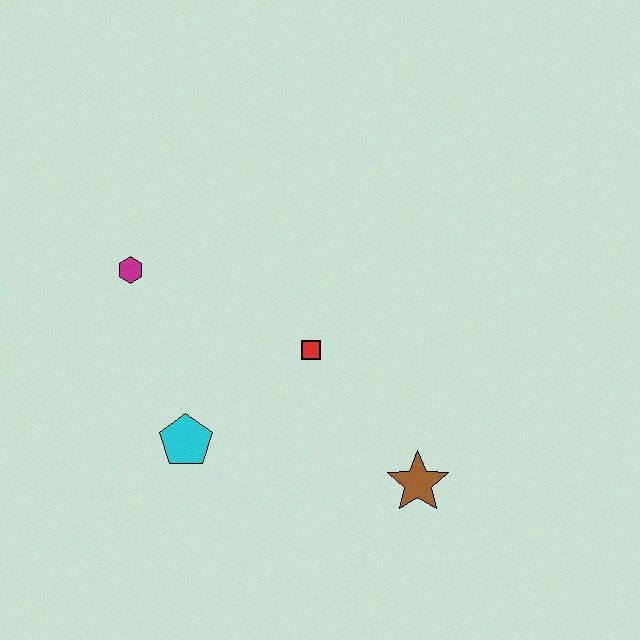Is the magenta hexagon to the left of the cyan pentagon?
Yes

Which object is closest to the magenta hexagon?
The cyan pentagon is closest to the magenta hexagon.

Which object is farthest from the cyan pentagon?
The brown star is farthest from the cyan pentagon.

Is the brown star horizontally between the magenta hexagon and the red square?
No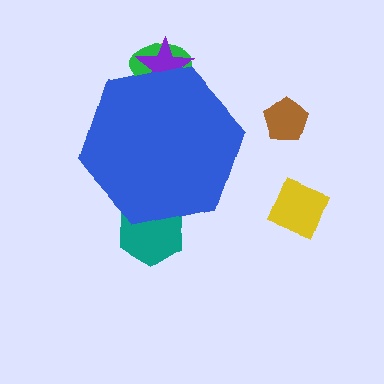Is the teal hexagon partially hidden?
Yes, the teal hexagon is partially hidden behind the blue hexagon.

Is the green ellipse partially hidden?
Yes, the green ellipse is partially hidden behind the blue hexagon.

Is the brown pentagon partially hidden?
No, the brown pentagon is fully visible.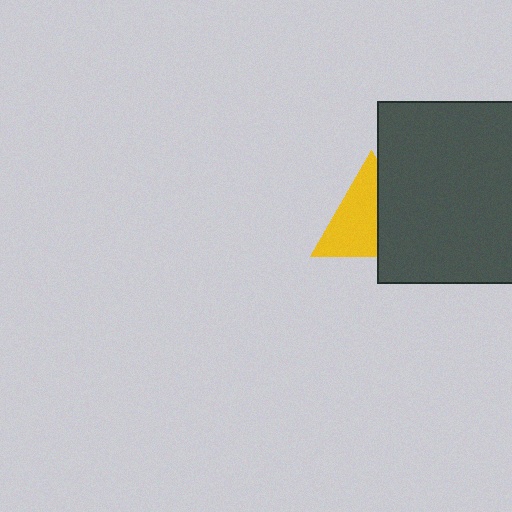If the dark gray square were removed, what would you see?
You would see the complete yellow triangle.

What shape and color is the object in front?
The object in front is a dark gray square.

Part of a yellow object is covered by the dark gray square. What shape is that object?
It is a triangle.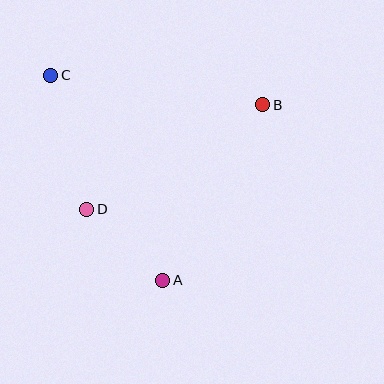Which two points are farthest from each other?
Points A and C are farthest from each other.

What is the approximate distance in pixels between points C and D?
The distance between C and D is approximately 138 pixels.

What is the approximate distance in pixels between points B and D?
The distance between B and D is approximately 205 pixels.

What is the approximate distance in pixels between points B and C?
The distance between B and C is approximately 214 pixels.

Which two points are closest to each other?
Points A and D are closest to each other.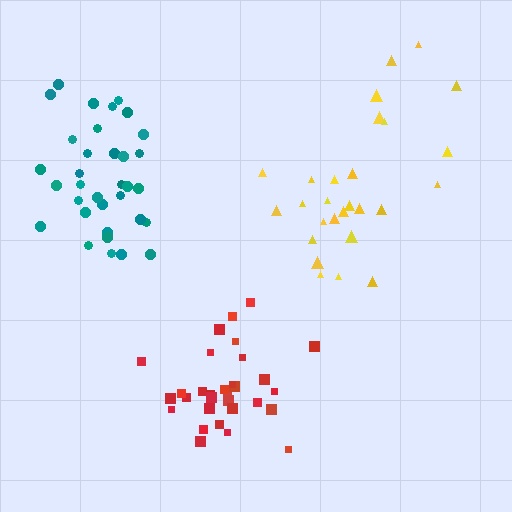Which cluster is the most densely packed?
Teal.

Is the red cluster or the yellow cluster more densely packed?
Red.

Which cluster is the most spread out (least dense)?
Yellow.